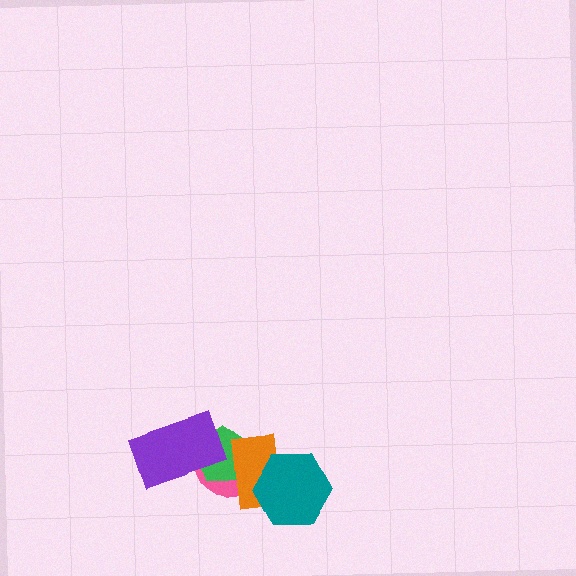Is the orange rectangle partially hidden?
Yes, it is partially covered by another shape.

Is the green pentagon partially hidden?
Yes, it is partially covered by another shape.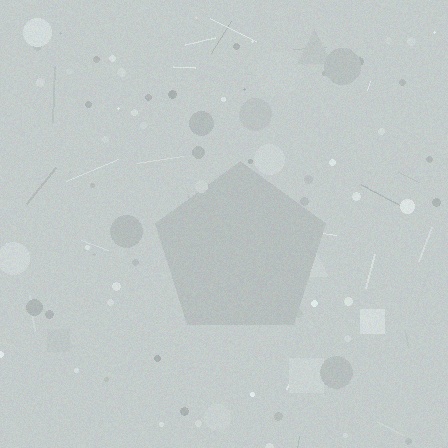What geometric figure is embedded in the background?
A pentagon is embedded in the background.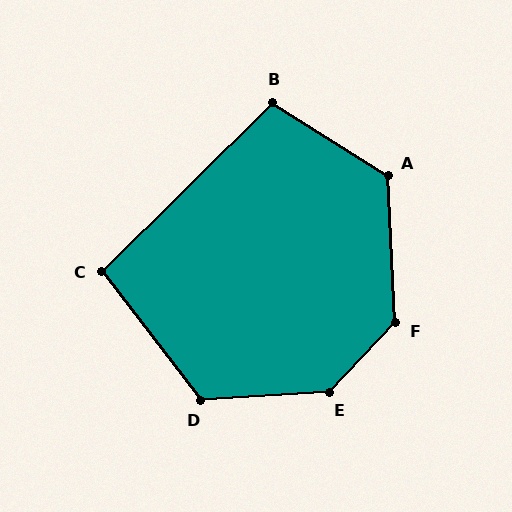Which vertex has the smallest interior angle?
C, at approximately 97 degrees.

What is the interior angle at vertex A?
Approximately 125 degrees (obtuse).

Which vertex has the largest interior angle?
E, at approximately 137 degrees.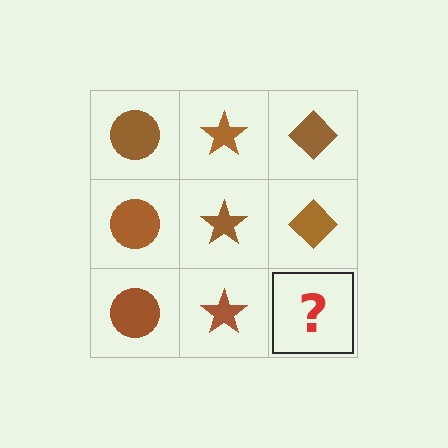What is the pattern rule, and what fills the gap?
The rule is that each column has a consistent shape. The gap should be filled with a brown diamond.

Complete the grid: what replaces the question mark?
The question mark should be replaced with a brown diamond.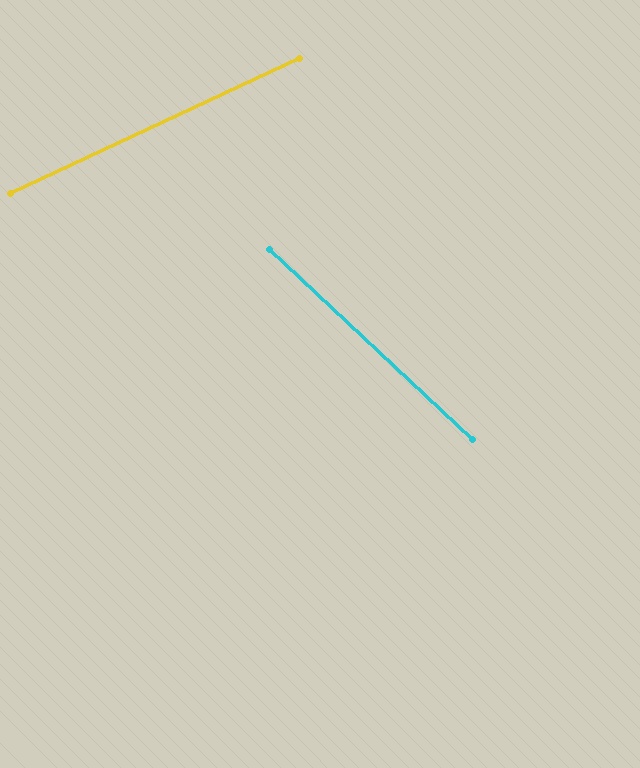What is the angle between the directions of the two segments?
Approximately 68 degrees.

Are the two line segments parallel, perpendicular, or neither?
Neither parallel nor perpendicular — they differ by about 68°.